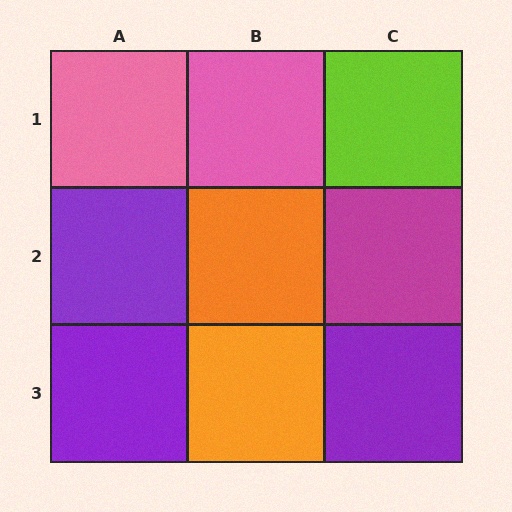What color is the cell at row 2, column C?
Magenta.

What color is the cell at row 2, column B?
Orange.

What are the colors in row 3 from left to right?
Purple, orange, purple.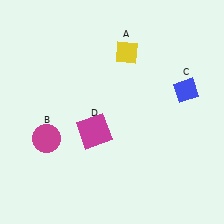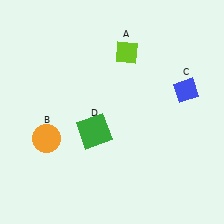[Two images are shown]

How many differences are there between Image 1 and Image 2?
There are 3 differences between the two images.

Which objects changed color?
A changed from yellow to lime. B changed from magenta to orange. D changed from magenta to green.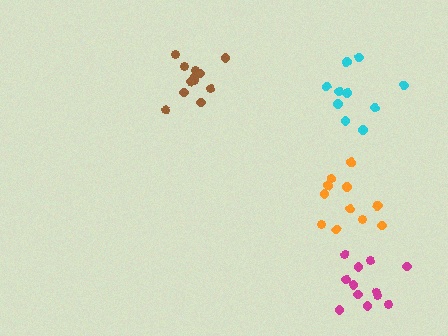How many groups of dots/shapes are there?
There are 4 groups.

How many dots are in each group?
Group 1: 11 dots, Group 2: 10 dots, Group 3: 12 dots, Group 4: 12 dots (45 total).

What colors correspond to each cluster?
The clusters are colored: orange, cyan, magenta, brown.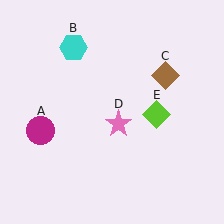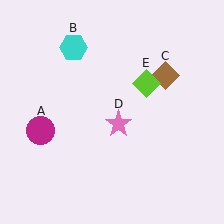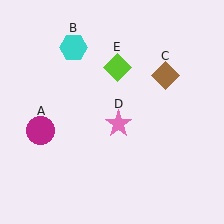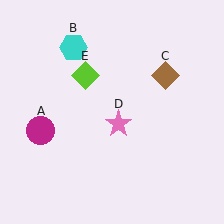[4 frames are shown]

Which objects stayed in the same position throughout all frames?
Magenta circle (object A) and cyan hexagon (object B) and brown diamond (object C) and pink star (object D) remained stationary.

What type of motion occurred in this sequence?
The lime diamond (object E) rotated counterclockwise around the center of the scene.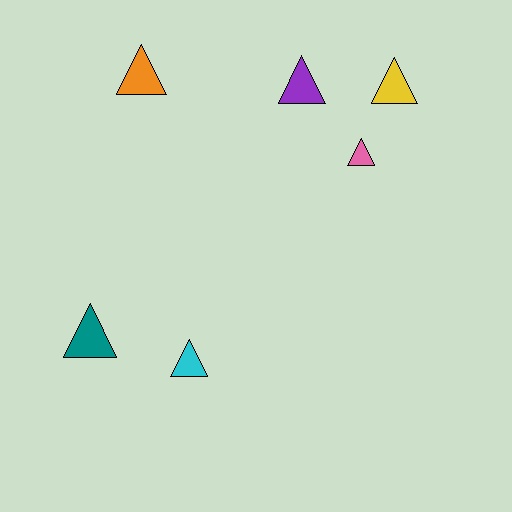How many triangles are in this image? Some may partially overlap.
There are 6 triangles.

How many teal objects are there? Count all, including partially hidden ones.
There is 1 teal object.